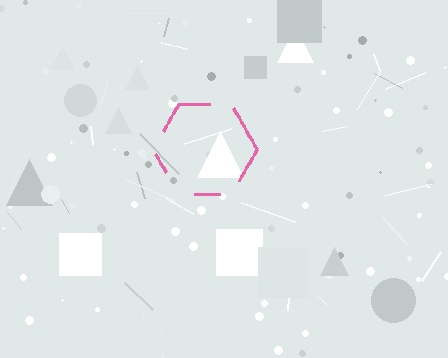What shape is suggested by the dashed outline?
The dashed outline suggests a hexagon.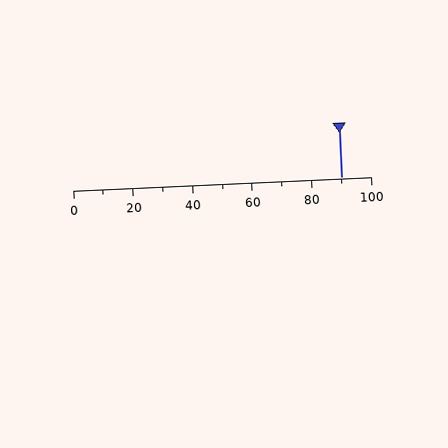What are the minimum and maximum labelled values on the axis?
The axis runs from 0 to 100.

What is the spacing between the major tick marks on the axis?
The major ticks are spaced 20 apart.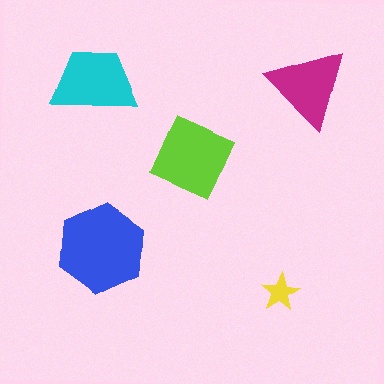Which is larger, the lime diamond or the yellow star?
The lime diamond.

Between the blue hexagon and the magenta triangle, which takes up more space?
The blue hexagon.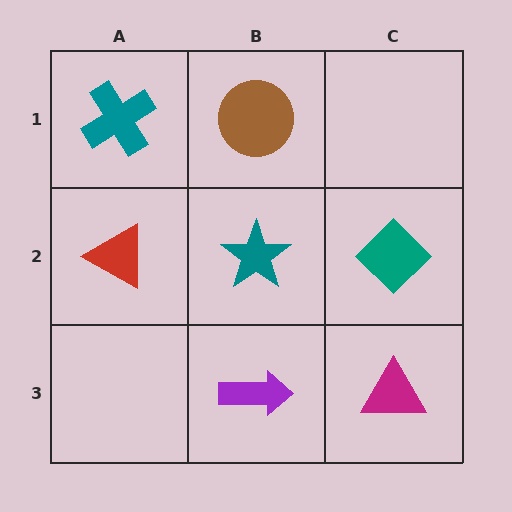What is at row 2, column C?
A teal diamond.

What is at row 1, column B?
A brown circle.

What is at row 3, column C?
A magenta triangle.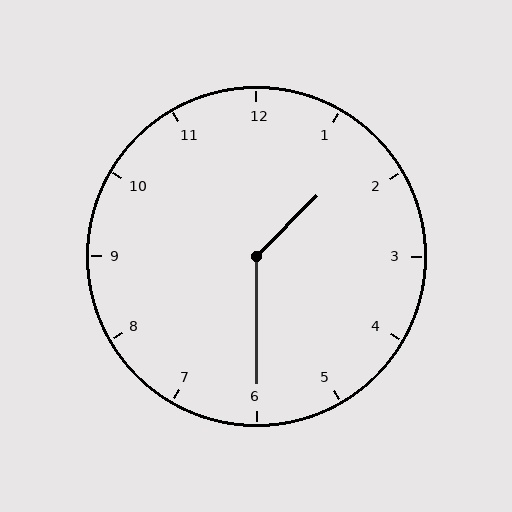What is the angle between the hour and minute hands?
Approximately 135 degrees.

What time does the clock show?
1:30.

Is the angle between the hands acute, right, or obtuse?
It is obtuse.